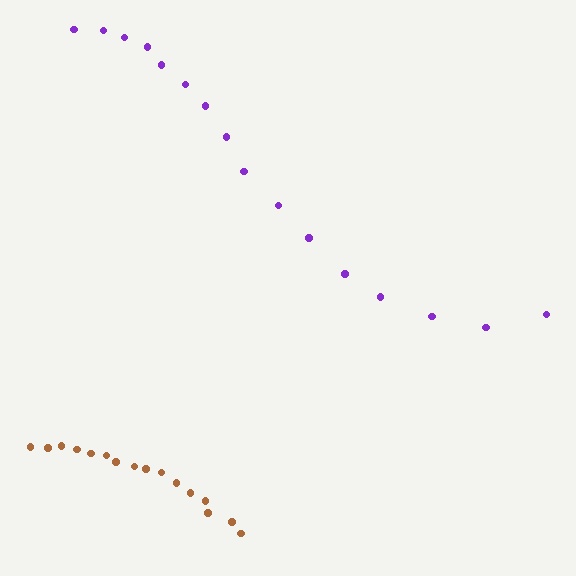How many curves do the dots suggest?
There are 2 distinct paths.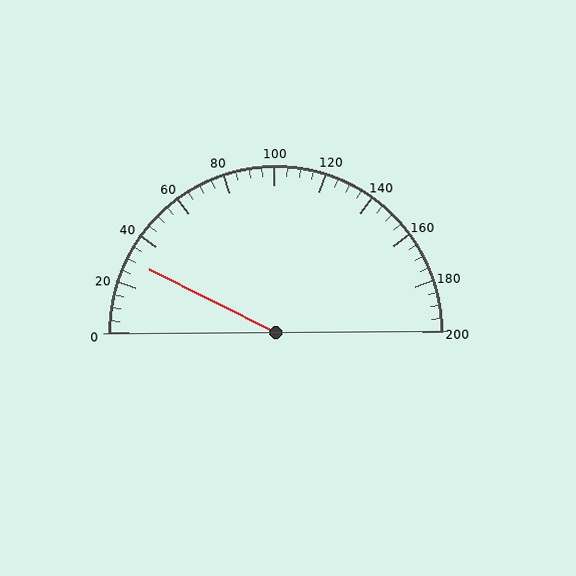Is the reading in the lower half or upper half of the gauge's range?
The reading is in the lower half of the range (0 to 200).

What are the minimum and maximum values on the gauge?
The gauge ranges from 0 to 200.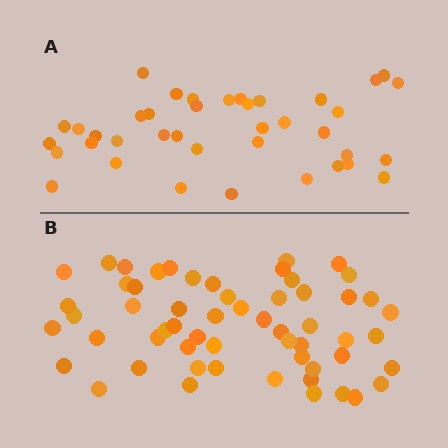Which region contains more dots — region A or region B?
Region B (the bottom region) has more dots.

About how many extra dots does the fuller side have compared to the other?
Region B has approximately 20 more dots than region A.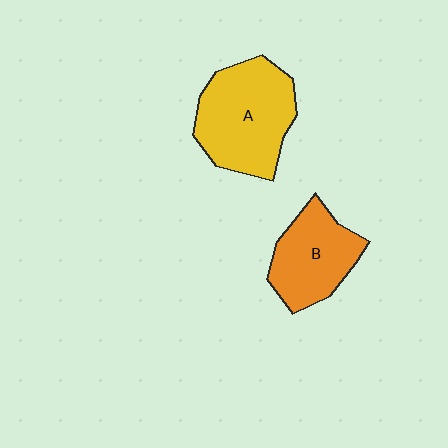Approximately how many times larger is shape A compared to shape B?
Approximately 1.4 times.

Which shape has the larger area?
Shape A (yellow).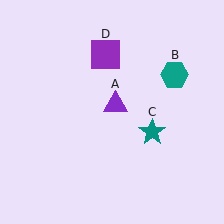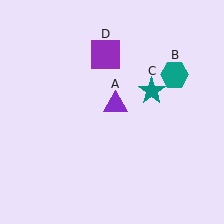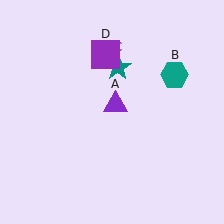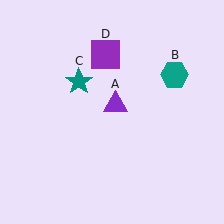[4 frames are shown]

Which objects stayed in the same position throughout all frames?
Purple triangle (object A) and teal hexagon (object B) and purple square (object D) remained stationary.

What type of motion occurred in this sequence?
The teal star (object C) rotated counterclockwise around the center of the scene.